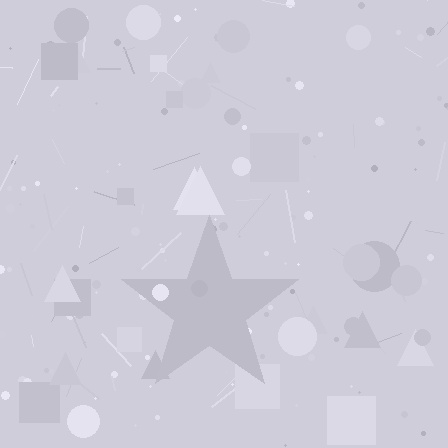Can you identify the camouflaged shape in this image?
The camouflaged shape is a star.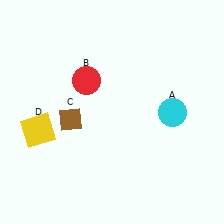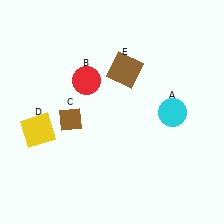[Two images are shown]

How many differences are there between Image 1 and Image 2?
There is 1 difference between the two images.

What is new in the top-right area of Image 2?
A brown square (E) was added in the top-right area of Image 2.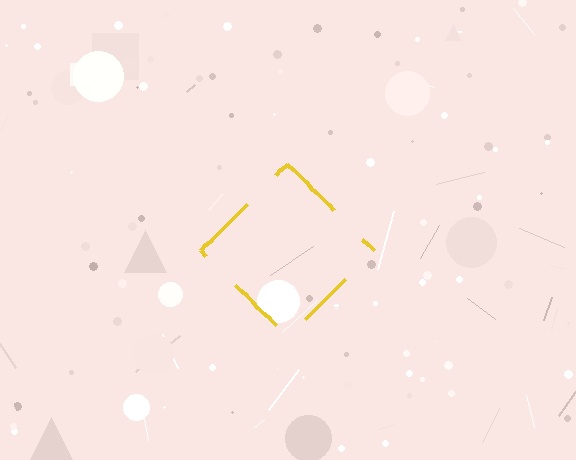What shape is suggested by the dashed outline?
The dashed outline suggests a diamond.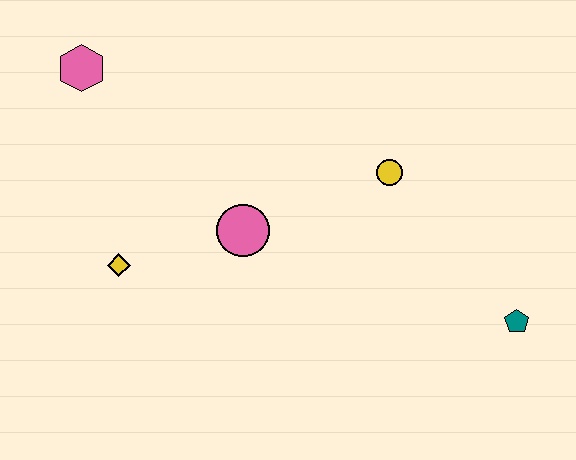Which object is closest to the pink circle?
The yellow diamond is closest to the pink circle.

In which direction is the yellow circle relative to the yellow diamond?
The yellow circle is to the right of the yellow diamond.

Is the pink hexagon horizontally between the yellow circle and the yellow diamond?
No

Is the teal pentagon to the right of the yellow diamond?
Yes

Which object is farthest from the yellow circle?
The pink hexagon is farthest from the yellow circle.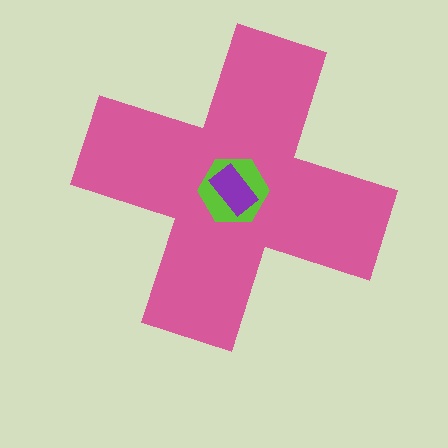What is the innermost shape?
The purple rectangle.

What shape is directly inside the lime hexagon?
The purple rectangle.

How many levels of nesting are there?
3.